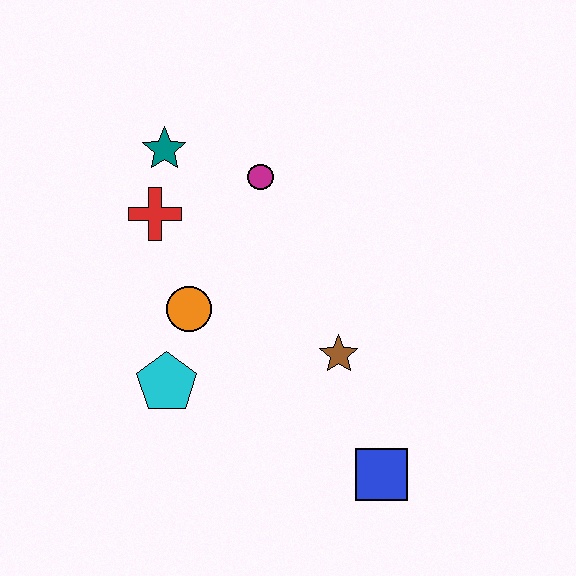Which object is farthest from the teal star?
The blue square is farthest from the teal star.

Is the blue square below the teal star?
Yes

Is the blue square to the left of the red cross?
No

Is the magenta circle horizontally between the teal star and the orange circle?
No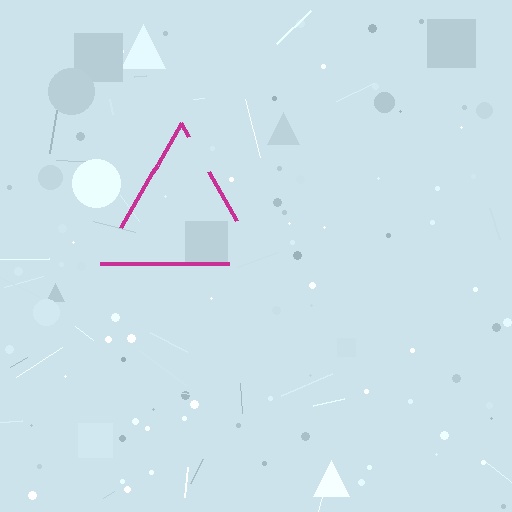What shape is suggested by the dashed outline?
The dashed outline suggests a triangle.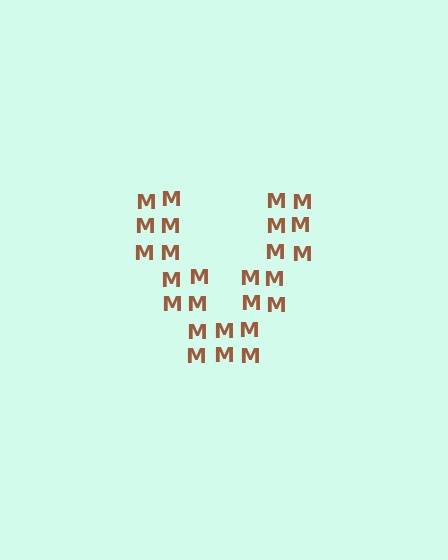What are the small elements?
The small elements are letter M's.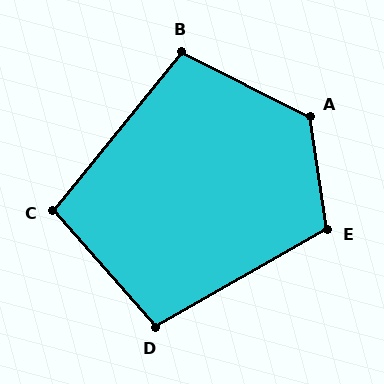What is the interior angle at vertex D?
Approximately 102 degrees (obtuse).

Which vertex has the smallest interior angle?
C, at approximately 100 degrees.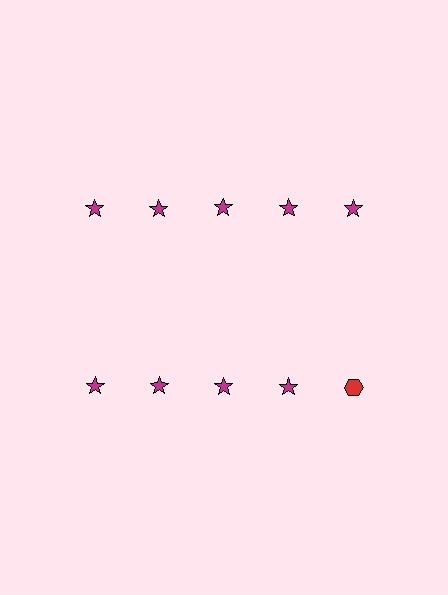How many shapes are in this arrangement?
There are 10 shapes arranged in a grid pattern.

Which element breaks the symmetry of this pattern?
The red hexagon in the second row, rightmost column breaks the symmetry. All other shapes are magenta stars.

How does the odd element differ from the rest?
It differs in both color (red instead of magenta) and shape (hexagon instead of star).